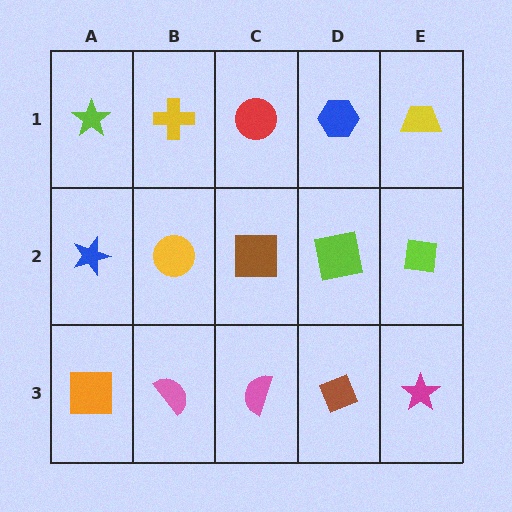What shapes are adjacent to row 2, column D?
A blue hexagon (row 1, column D), a brown diamond (row 3, column D), a brown square (row 2, column C), a lime square (row 2, column E).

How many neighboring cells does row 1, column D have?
3.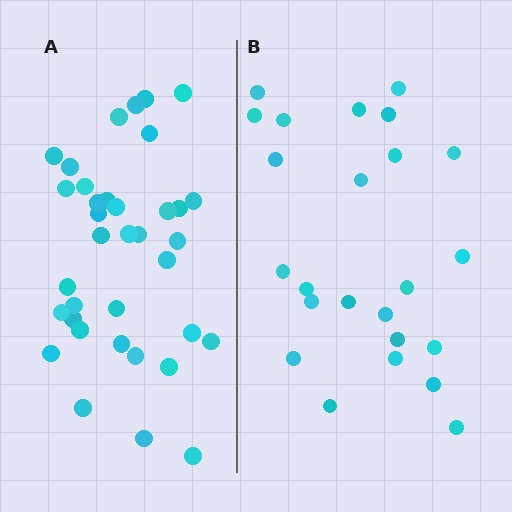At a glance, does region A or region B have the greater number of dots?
Region A (the left region) has more dots.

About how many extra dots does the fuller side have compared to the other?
Region A has roughly 12 or so more dots than region B.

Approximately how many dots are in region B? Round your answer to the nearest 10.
About 20 dots. (The exact count is 24, which rounds to 20.)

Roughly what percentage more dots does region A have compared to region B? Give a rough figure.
About 50% more.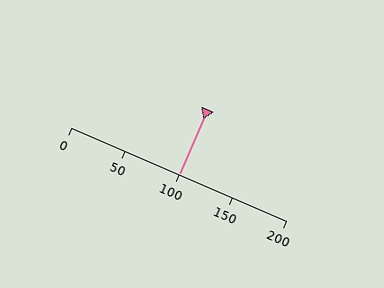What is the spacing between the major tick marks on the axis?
The major ticks are spaced 50 apart.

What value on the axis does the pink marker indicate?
The marker indicates approximately 100.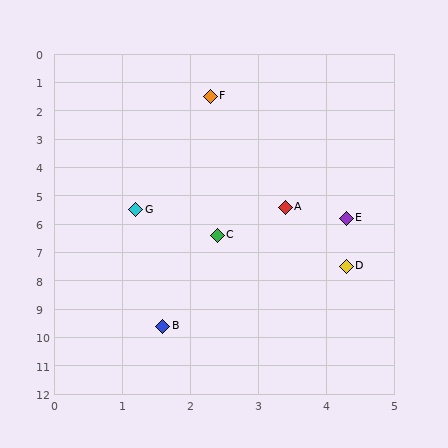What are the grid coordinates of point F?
Point F is at approximately (2.3, 1.5).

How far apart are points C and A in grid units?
Points C and A are about 1.4 grid units apart.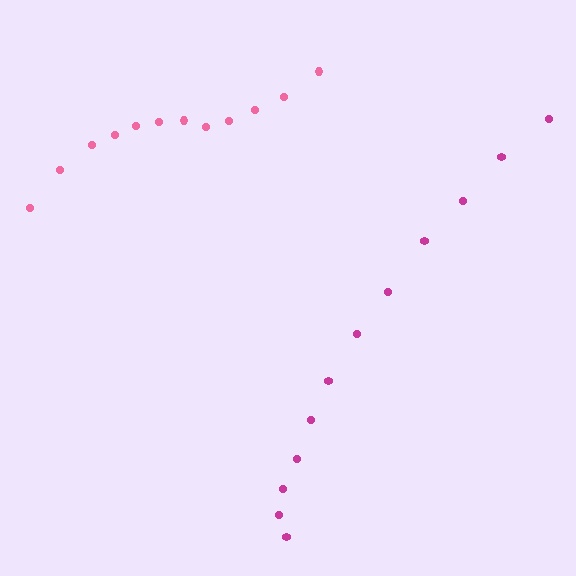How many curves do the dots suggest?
There are 2 distinct paths.